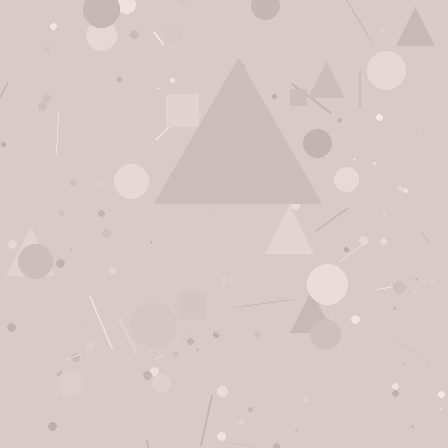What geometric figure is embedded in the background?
A triangle is embedded in the background.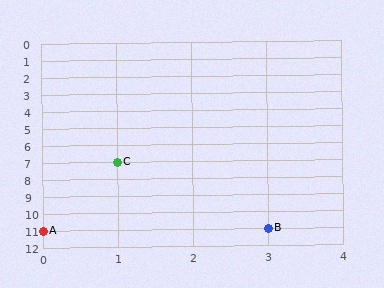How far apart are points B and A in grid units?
Points B and A are 3 columns apart.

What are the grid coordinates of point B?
Point B is at grid coordinates (3, 11).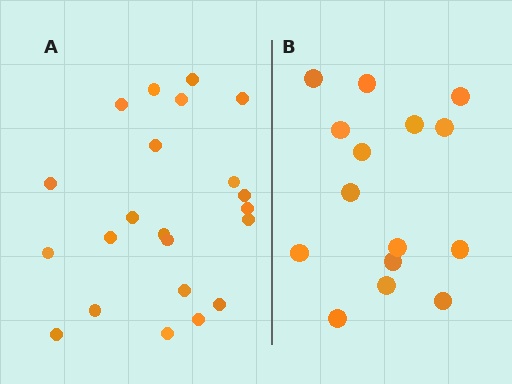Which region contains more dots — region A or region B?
Region A (the left region) has more dots.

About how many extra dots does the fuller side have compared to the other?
Region A has roughly 8 or so more dots than region B.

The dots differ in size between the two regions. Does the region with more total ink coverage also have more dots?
No. Region B has more total ink coverage because its dots are larger, but region A actually contains more individual dots. Total area can be misleading — the number of items is what matters here.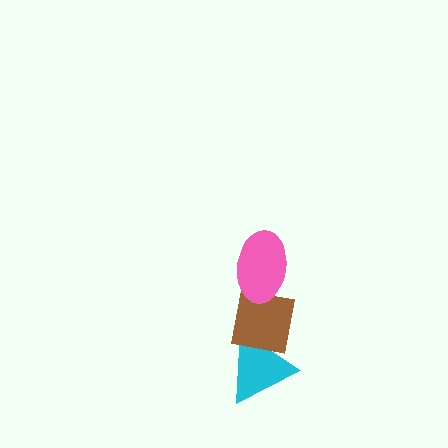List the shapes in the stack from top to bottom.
From top to bottom: the pink ellipse, the brown square, the cyan triangle.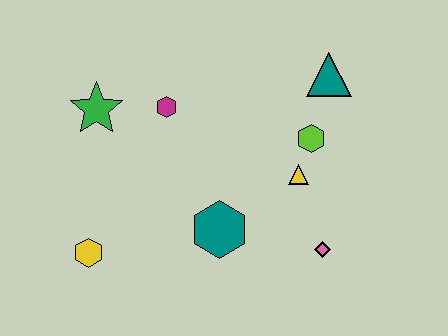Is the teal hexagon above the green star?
No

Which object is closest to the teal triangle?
The lime hexagon is closest to the teal triangle.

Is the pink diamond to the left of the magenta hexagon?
No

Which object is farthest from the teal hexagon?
The teal triangle is farthest from the teal hexagon.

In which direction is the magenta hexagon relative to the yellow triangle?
The magenta hexagon is to the left of the yellow triangle.